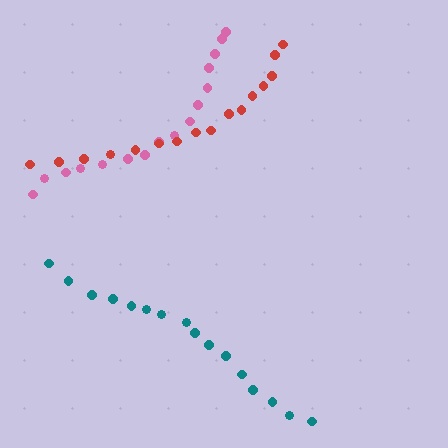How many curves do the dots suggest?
There are 3 distinct paths.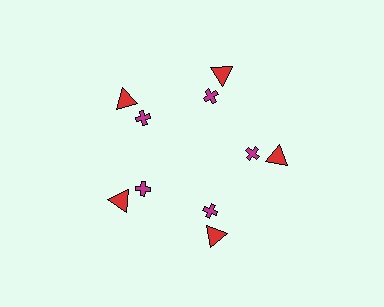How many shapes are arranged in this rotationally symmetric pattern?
There are 10 shapes, arranged in 5 groups of 2.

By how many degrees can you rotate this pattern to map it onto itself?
The pattern maps onto itself every 72 degrees of rotation.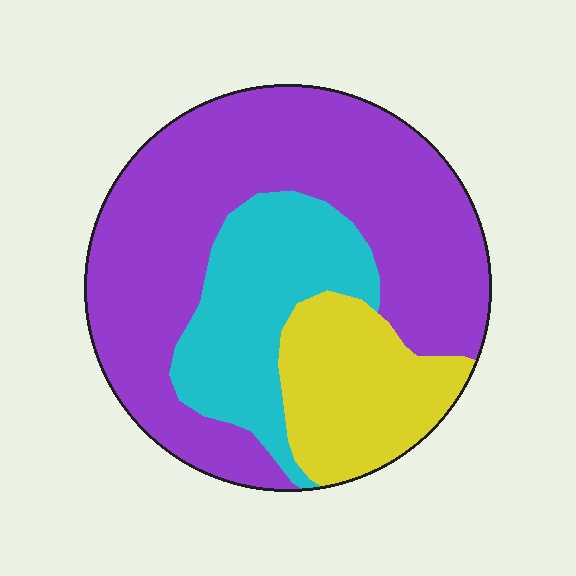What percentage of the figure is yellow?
Yellow takes up about one fifth (1/5) of the figure.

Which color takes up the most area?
Purple, at roughly 60%.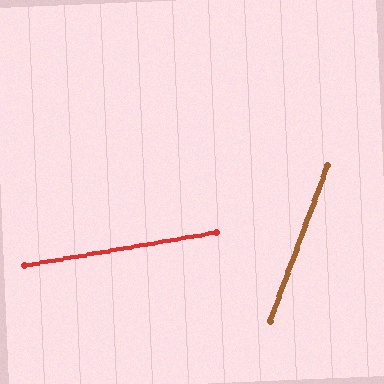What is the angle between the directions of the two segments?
Approximately 60 degrees.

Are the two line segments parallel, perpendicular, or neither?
Neither parallel nor perpendicular — they differ by about 60°.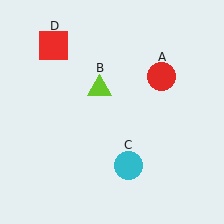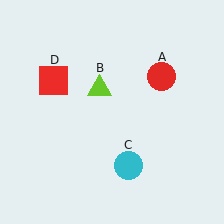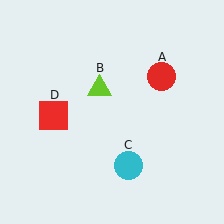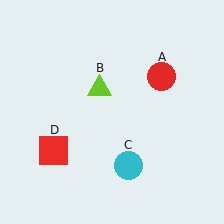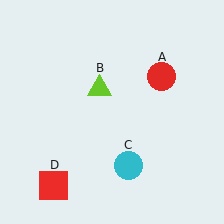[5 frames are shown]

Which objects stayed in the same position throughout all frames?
Red circle (object A) and lime triangle (object B) and cyan circle (object C) remained stationary.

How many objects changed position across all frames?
1 object changed position: red square (object D).